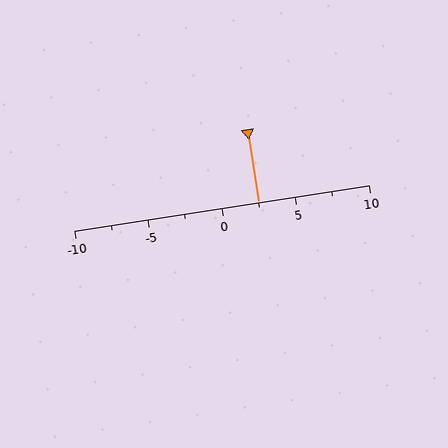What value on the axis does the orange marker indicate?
The marker indicates approximately 2.5.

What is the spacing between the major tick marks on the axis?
The major ticks are spaced 5 apart.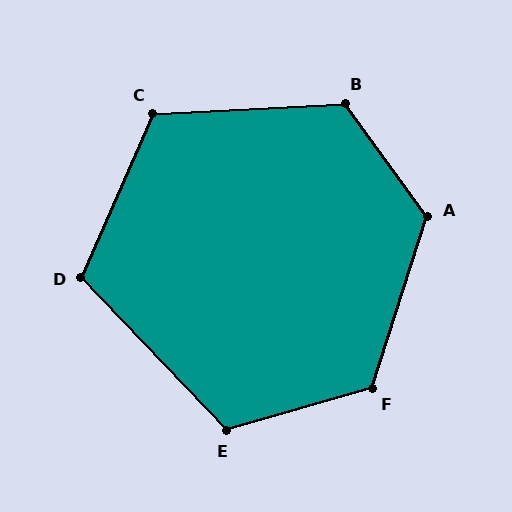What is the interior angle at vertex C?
Approximately 116 degrees (obtuse).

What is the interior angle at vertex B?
Approximately 123 degrees (obtuse).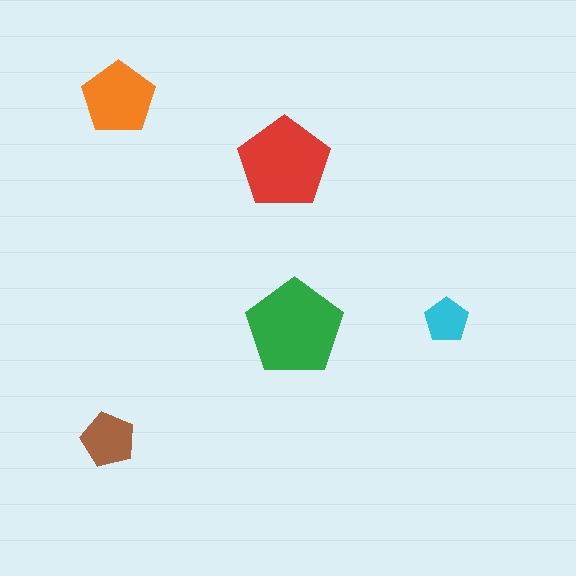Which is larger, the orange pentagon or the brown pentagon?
The orange one.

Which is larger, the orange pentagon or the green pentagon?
The green one.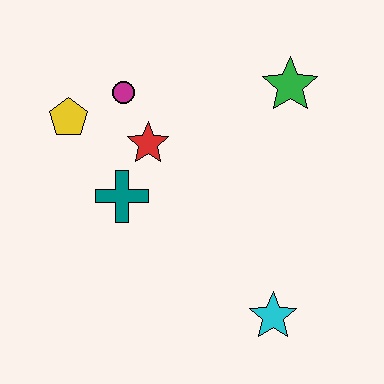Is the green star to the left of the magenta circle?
No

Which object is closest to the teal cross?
The red star is closest to the teal cross.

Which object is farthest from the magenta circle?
The cyan star is farthest from the magenta circle.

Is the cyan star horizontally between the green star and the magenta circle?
Yes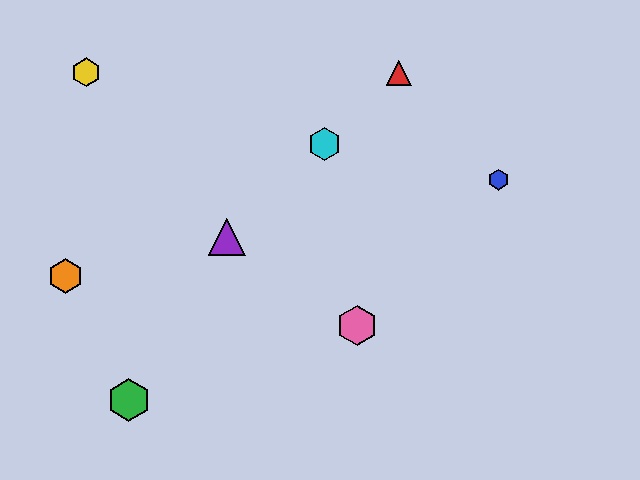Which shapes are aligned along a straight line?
The red triangle, the purple triangle, the cyan hexagon are aligned along a straight line.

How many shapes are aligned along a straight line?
3 shapes (the red triangle, the purple triangle, the cyan hexagon) are aligned along a straight line.